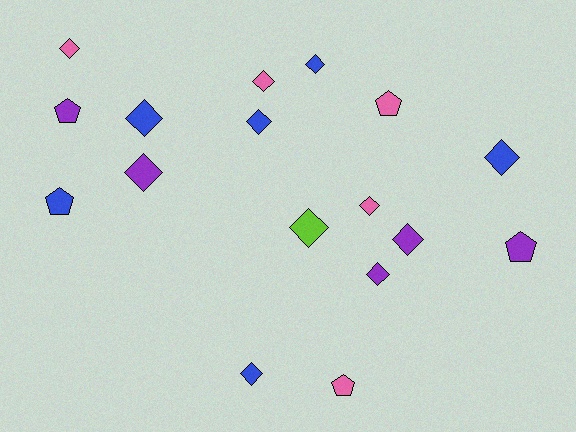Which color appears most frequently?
Blue, with 6 objects.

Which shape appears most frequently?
Diamond, with 12 objects.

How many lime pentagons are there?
There are no lime pentagons.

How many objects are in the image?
There are 17 objects.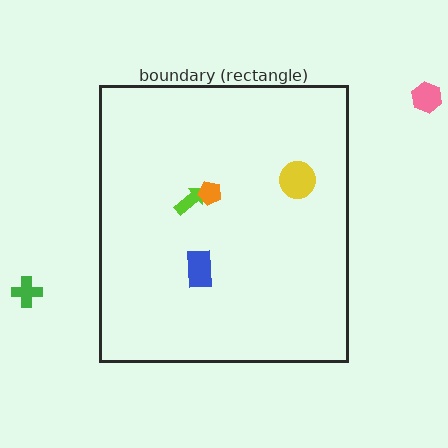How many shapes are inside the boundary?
4 inside, 2 outside.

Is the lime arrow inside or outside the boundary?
Inside.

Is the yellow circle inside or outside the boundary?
Inside.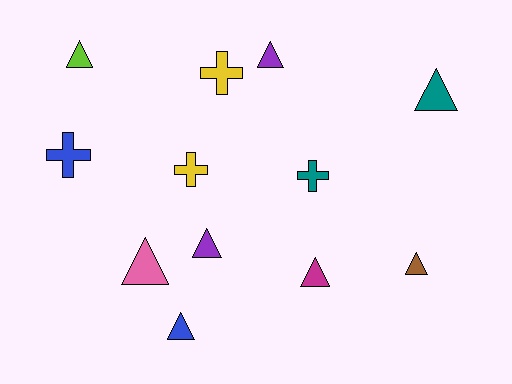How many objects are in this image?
There are 12 objects.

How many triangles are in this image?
There are 8 triangles.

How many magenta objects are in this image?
There is 1 magenta object.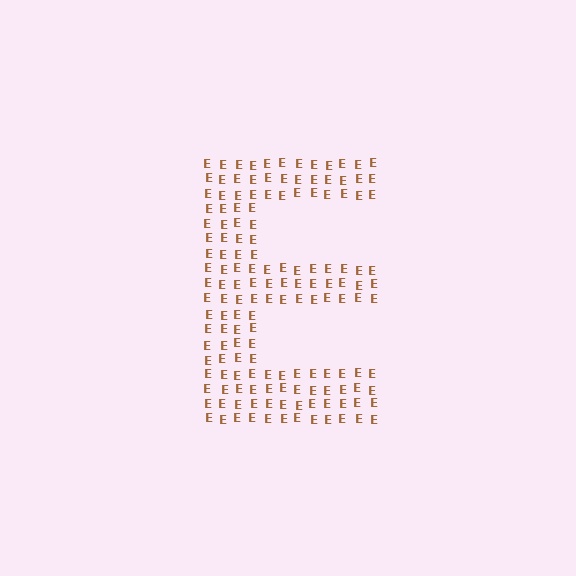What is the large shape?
The large shape is the letter E.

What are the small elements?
The small elements are letter E's.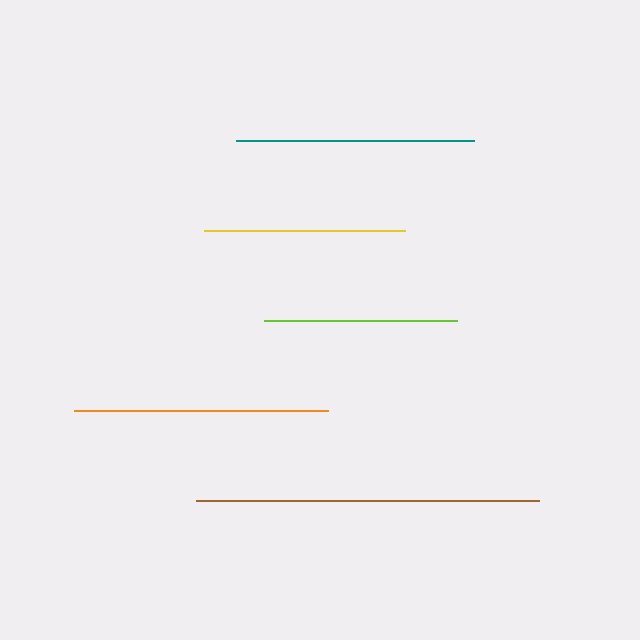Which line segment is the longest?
The brown line is the longest at approximately 343 pixels.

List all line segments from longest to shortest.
From longest to shortest: brown, orange, teal, yellow, lime.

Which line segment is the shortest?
The lime line is the shortest at approximately 193 pixels.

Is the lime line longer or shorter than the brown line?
The brown line is longer than the lime line.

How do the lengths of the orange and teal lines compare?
The orange and teal lines are approximately the same length.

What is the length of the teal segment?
The teal segment is approximately 238 pixels long.